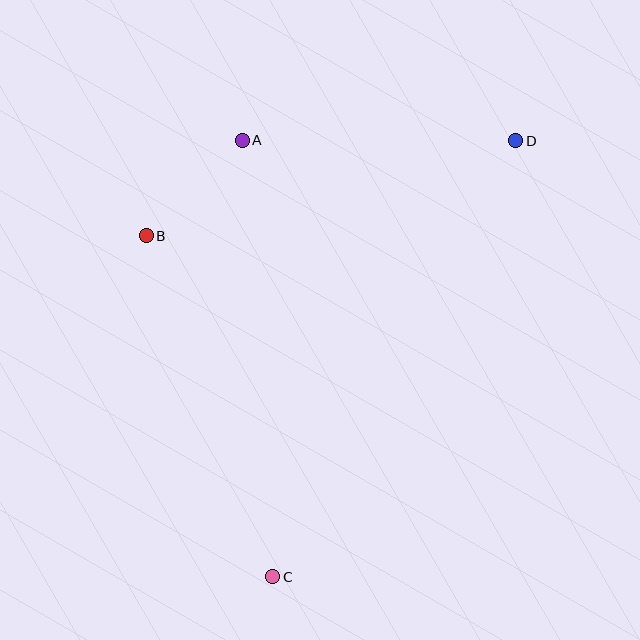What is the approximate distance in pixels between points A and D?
The distance between A and D is approximately 273 pixels.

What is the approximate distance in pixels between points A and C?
The distance between A and C is approximately 438 pixels.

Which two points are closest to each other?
Points A and B are closest to each other.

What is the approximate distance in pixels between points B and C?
The distance between B and C is approximately 364 pixels.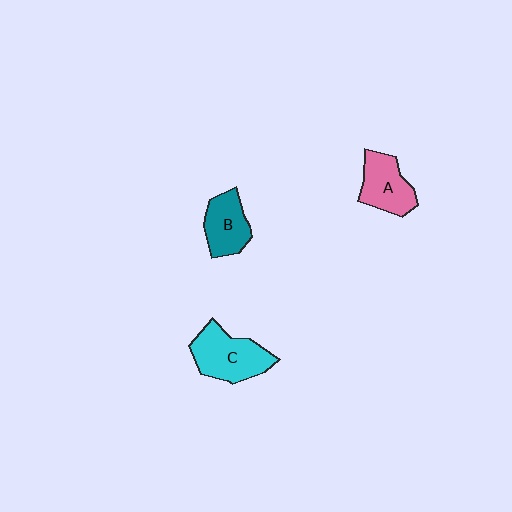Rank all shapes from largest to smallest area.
From largest to smallest: C (cyan), A (pink), B (teal).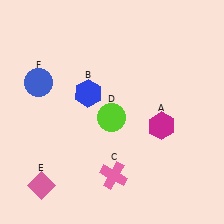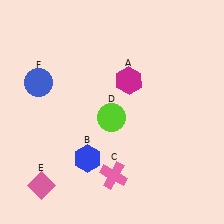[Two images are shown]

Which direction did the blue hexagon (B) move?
The blue hexagon (B) moved down.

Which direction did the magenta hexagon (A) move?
The magenta hexagon (A) moved up.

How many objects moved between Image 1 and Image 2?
2 objects moved between the two images.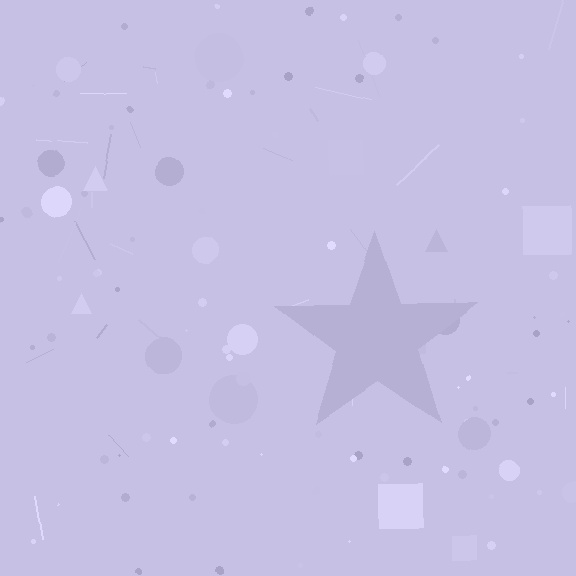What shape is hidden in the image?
A star is hidden in the image.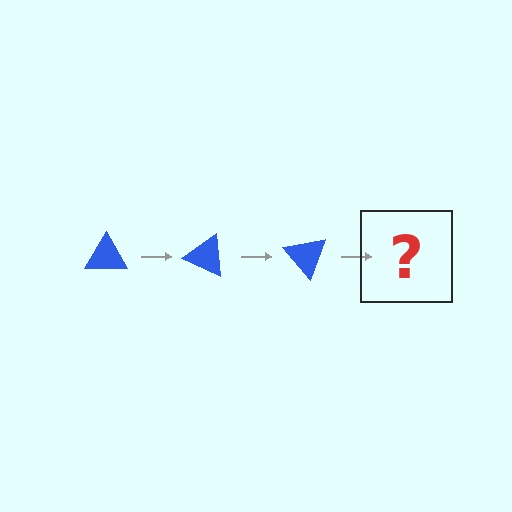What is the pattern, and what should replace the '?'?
The pattern is that the triangle rotates 25 degrees each step. The '?' should be a blue triangle rotated 75 degrees.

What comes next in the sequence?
The next element should be a blue triangle rotated 75 degrees.